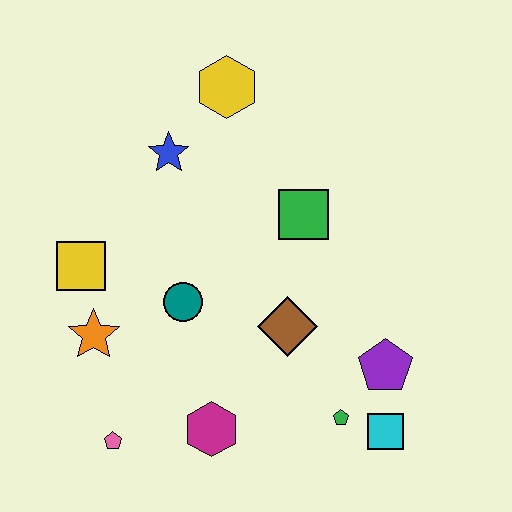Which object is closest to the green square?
The brown diamond is closest to the green square.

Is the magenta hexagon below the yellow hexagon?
Yes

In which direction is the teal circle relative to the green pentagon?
The teal circle is to the left of the green pentagon.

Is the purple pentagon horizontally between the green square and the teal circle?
No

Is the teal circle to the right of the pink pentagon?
Yes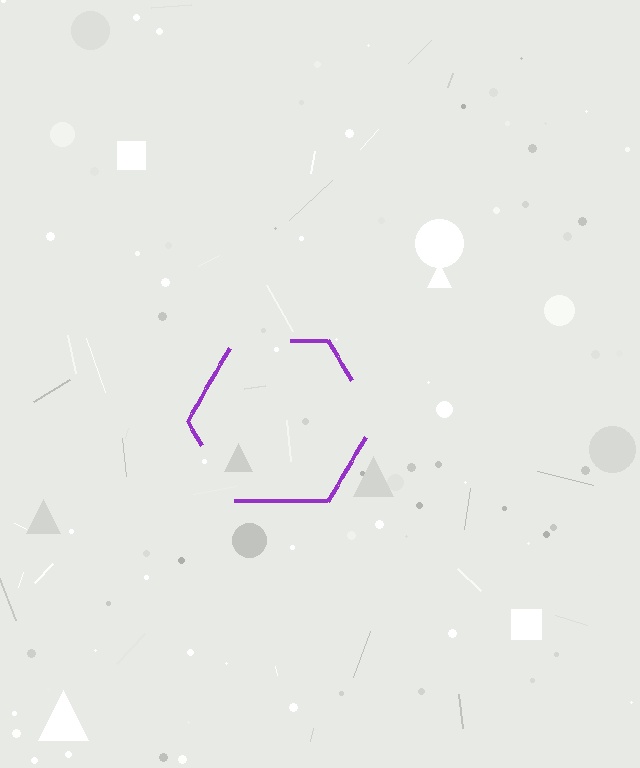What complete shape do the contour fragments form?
The contour fragments form a hexagon.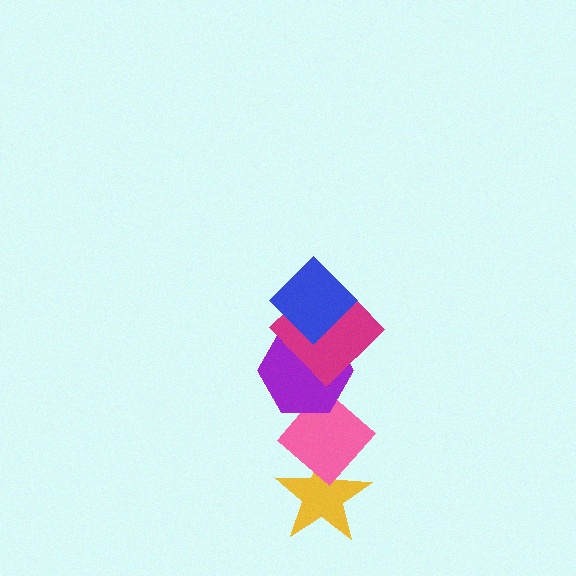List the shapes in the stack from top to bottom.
From top to bottom: the blue diamond, the magenta diamond, the purple hexagon, the pink diamond, the yellow star.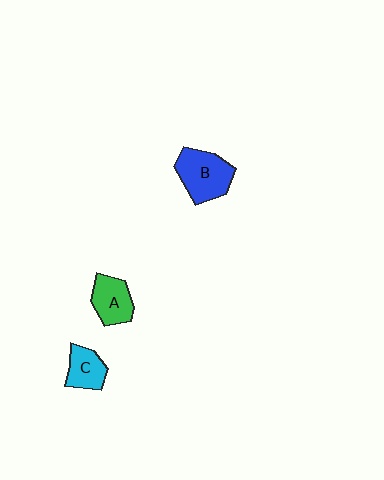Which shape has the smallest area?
Shape C (cyan).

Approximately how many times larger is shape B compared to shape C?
Approximately 1.7 times.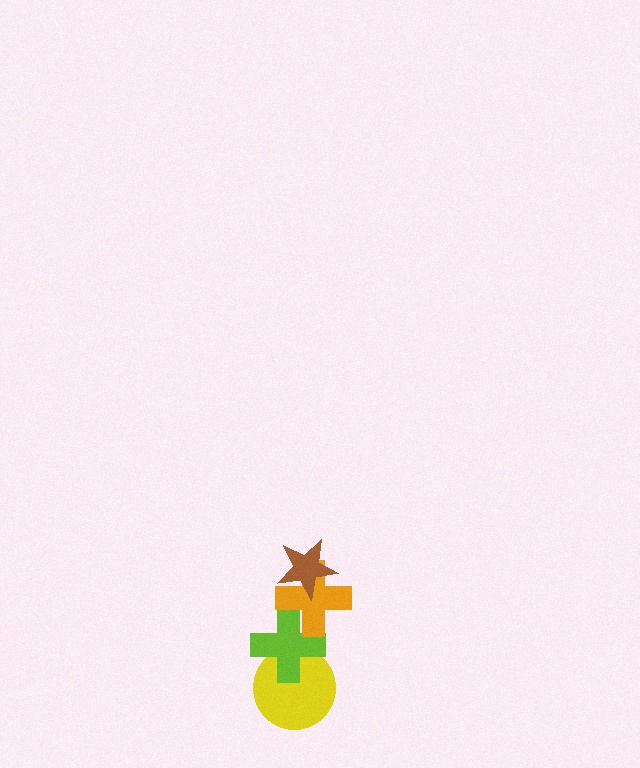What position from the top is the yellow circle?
The yellow circle is 4th from the top.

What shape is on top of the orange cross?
The brown star is on top of the orange cross.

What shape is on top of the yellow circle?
The lime cross is on top of the yellow circle.